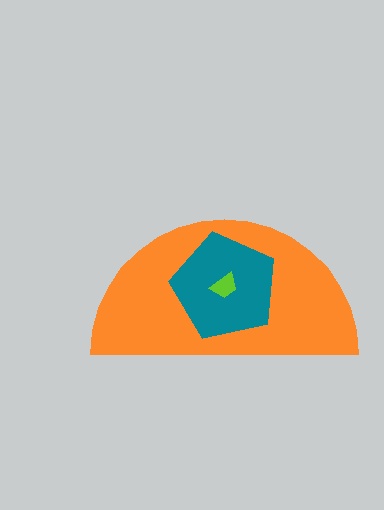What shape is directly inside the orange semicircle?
The teal pentagon.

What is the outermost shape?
The orange semicircle.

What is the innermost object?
The lime trapezoid.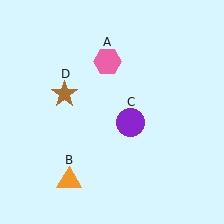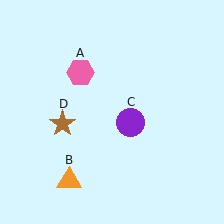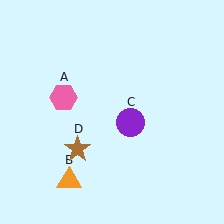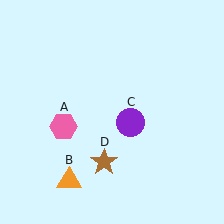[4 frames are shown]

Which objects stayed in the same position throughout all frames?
Orange triangle (object B) and purple circle (object C) remained stationary.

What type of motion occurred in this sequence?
The pink hexagon (object A), brown star (object D) rotated counterclockwise around the center of the scene.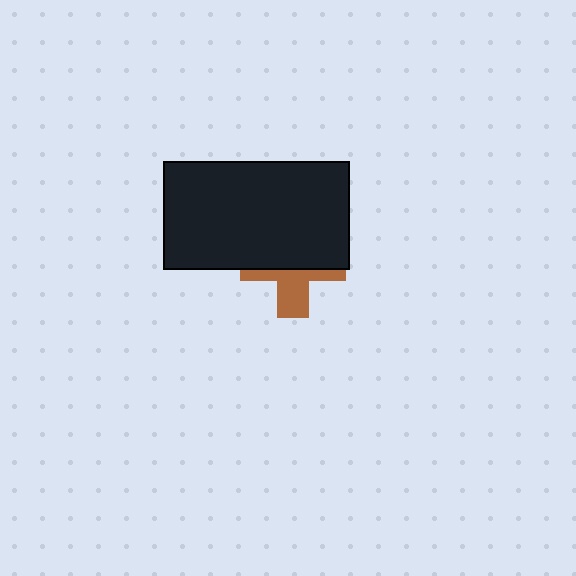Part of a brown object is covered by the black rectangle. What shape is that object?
It is a cross.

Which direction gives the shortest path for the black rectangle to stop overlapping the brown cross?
Moving up gives the shortest separation.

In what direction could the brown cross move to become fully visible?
The brown cross could move down. That would shift it out from behind the black rectangle entirely.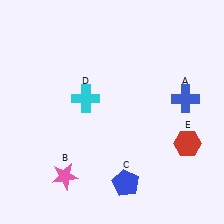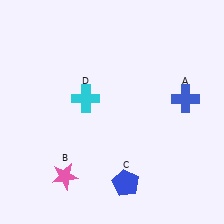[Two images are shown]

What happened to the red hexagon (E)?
The red hexagon (E) was removed in Image 2. It was in the bottom-right area of Image 1.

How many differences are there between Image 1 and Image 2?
There is 1 difference between the two images.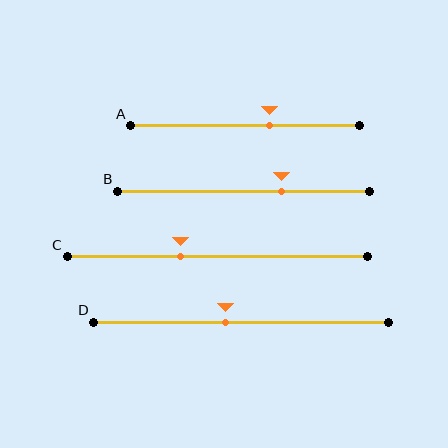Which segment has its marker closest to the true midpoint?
Segment D has its marker closest to the true midpoint.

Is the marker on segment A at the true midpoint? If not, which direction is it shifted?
No, the marker on segment A is shifted to the right by about 11% of the segment length.